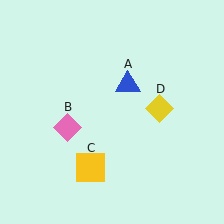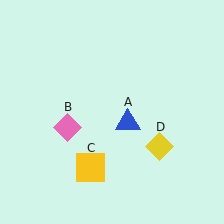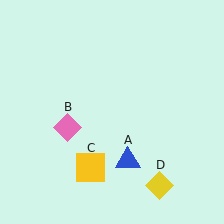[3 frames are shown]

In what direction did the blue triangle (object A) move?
The blue triangle (object A) moved down.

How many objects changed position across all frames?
2 objects changed position: blue triangle (object A), yellow diamond (object D).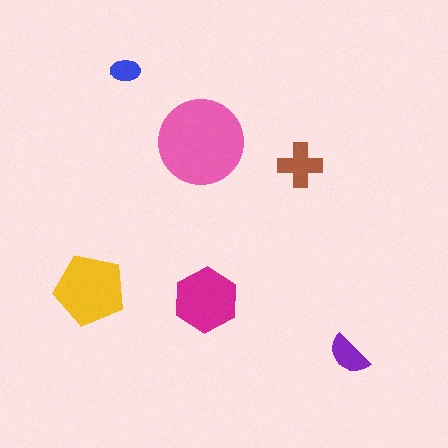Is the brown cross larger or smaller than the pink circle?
Smaller.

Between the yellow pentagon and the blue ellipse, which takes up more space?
The yellow pentagon.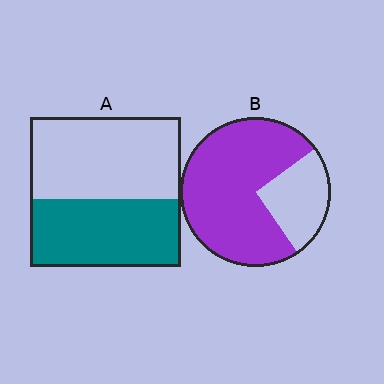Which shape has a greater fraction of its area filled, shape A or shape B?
Shape B.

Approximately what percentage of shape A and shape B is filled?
A is approximately 45% and B is approximately 75%.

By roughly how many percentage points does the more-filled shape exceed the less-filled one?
By roughly 30 percentage points (B over A).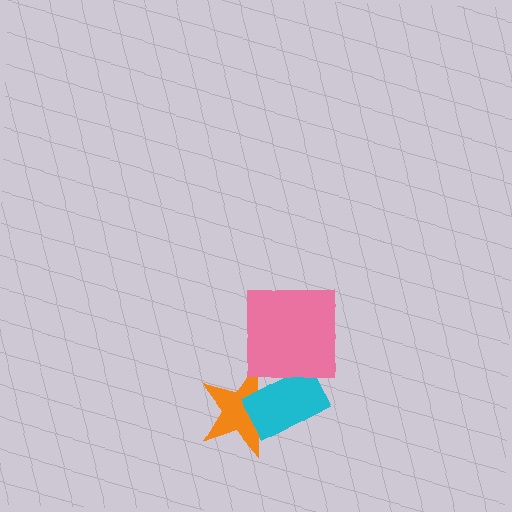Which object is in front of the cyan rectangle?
The pink square is in front of the cyan rectangle.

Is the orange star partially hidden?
Yes, it is partially covered by another shape.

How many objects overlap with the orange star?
1 object overlaps with the orange star.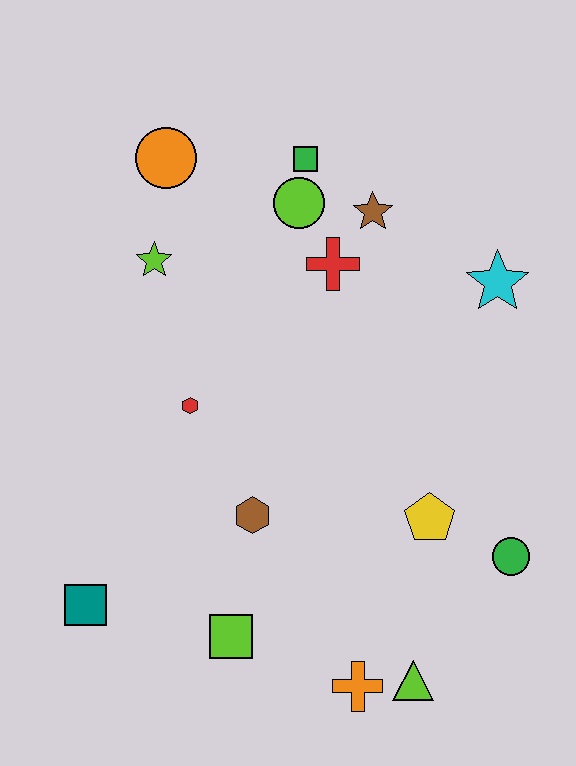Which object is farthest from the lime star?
The lime triangle is farthest from the lime star.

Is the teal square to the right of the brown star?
No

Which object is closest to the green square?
The lime circle is closest to the green square.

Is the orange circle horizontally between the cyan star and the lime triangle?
No